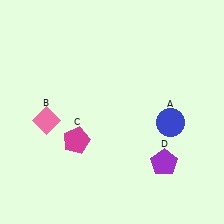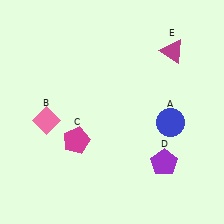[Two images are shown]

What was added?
A magenta triangle (E) was added in Image 2.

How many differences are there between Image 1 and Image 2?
There is 1 difference between the two images.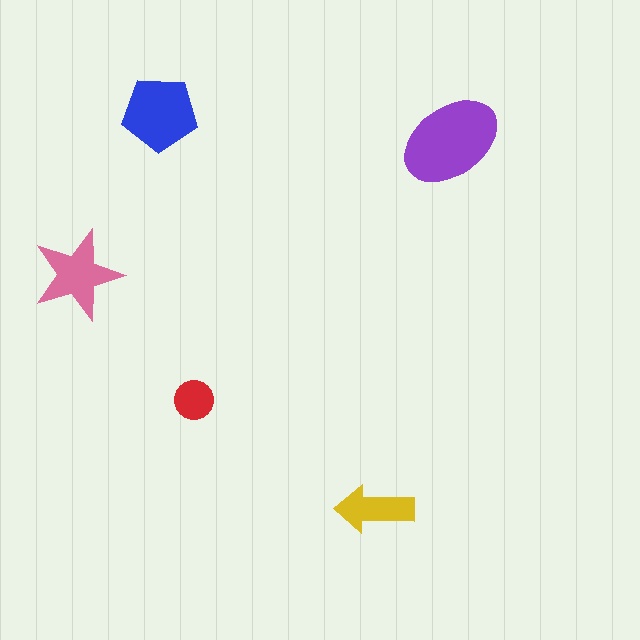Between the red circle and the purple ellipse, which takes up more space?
The purple ellipse.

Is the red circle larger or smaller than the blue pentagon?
Smaller.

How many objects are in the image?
There are 5 objects in the image.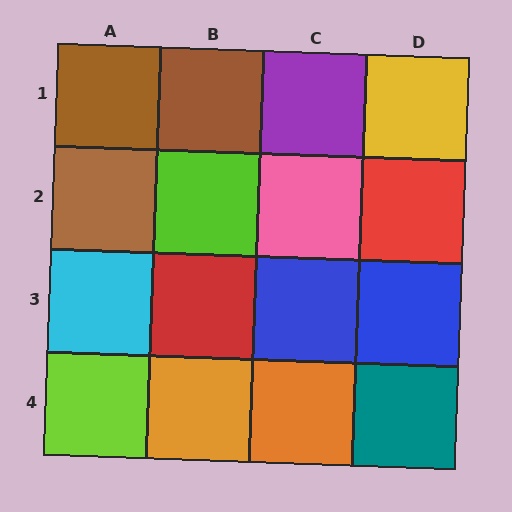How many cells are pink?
1 cell is pink.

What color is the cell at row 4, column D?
Teal.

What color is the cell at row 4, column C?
Orange.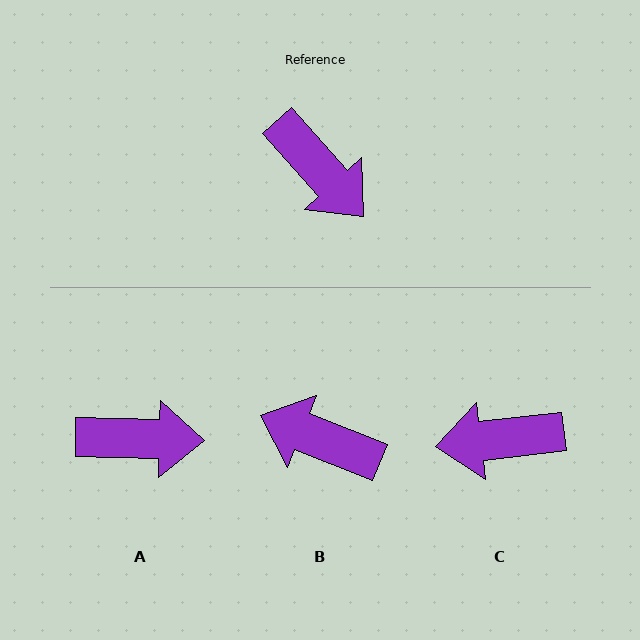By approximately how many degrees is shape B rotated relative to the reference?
Approximately 154 degrees clockwise.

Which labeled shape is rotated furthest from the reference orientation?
B, about 154 degrees away.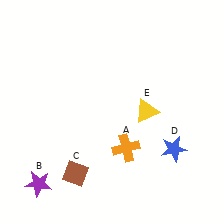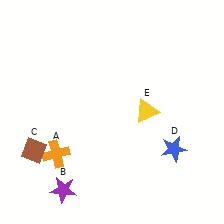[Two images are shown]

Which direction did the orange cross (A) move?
The orange cross (A) moved left.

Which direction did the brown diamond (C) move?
The brown diamond (C) moved left.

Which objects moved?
The objects that moved are: the orange cross (A), the purple star (B), the brown diamond (C).